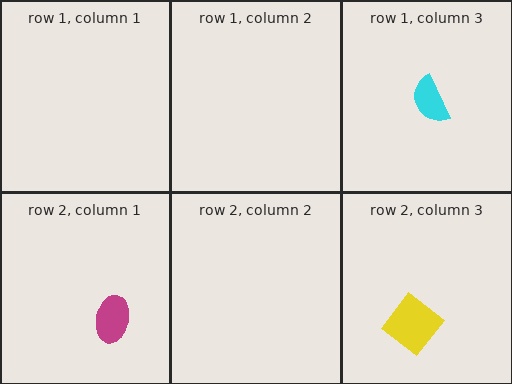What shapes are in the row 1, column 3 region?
The cyan semicircle.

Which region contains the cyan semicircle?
The row 1, column 3 region.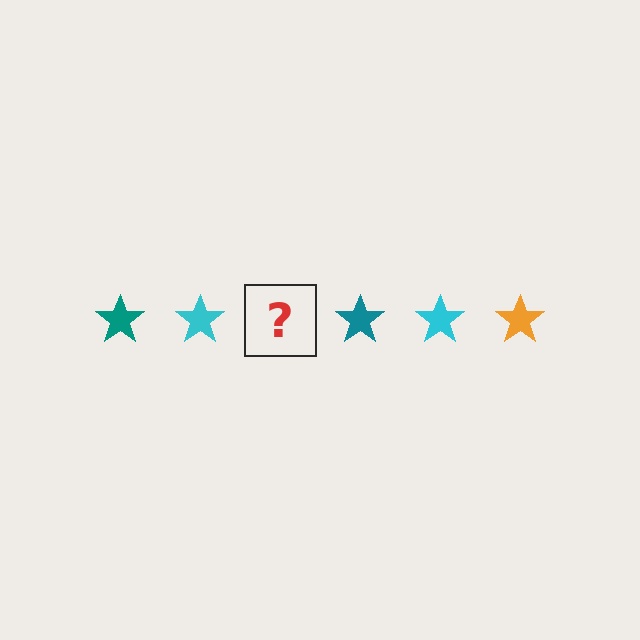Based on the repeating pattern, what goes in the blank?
The blank should be an orange star.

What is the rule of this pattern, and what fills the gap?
The rule is that the pattern cycles through teal, cyan, orange stars. The gap should be filled with an orange star.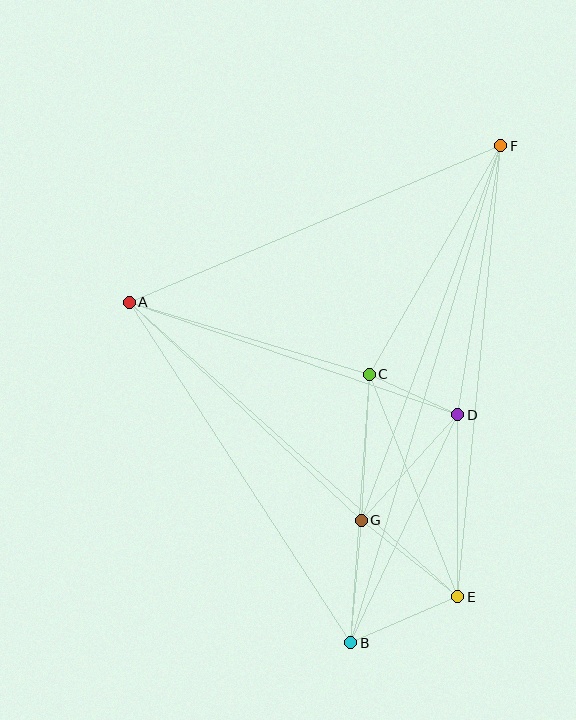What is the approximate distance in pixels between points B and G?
The distance between B and G is approximately 123 pixels.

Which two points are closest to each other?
Points C and D are closest to each other.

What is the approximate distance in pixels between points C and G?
The distance between C and G is approximately 146 pixels.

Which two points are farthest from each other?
Points B and F are farthest from each other.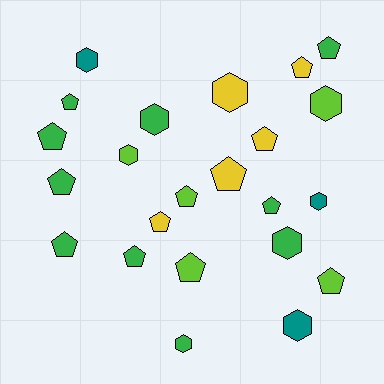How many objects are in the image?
There are 23 objects.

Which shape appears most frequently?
Pentagon, with 14 objects.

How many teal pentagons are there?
There are no teal pentagons.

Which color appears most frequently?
Green, with 10 objects.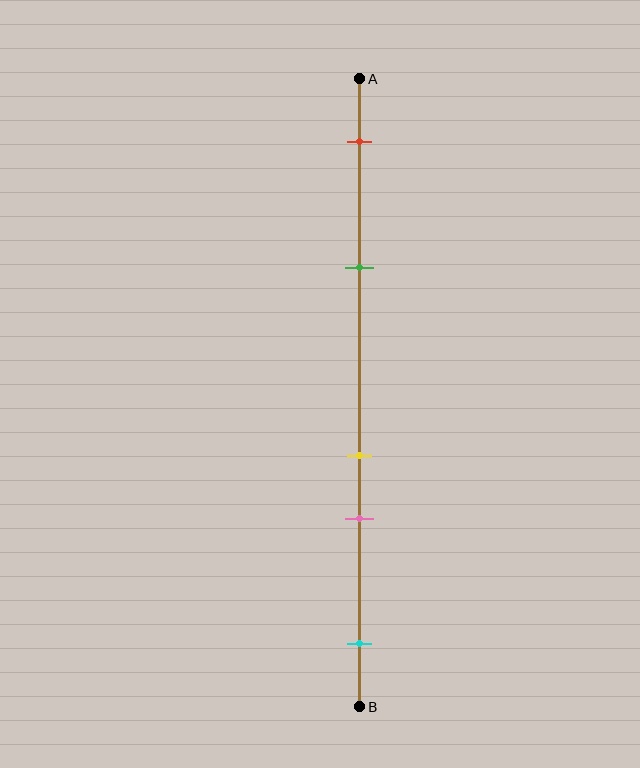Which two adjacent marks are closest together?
The yellow and pink marks are the closest adjacent pair.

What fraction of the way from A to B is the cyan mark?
The cyan mark is approximately 90% (0.9) of the way from A to B.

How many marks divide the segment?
There are 5 marks dividing the segment.